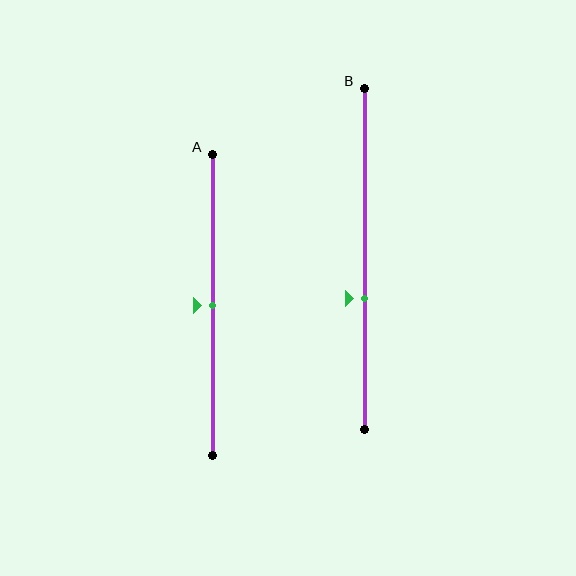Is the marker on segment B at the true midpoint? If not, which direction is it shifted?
No, the marker on segment B is shifted downward by about 12% of the segment length.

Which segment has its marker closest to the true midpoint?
Segment A has its marker closest to the true midpoint.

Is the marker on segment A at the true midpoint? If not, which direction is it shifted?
Yes, the marker on segment A is at the true midpoint.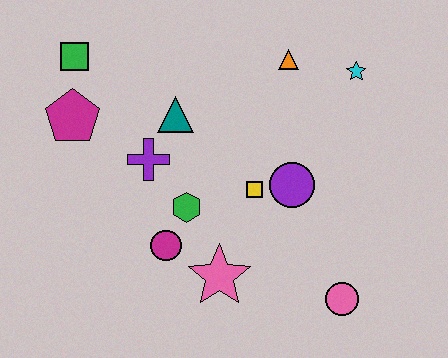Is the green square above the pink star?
Yes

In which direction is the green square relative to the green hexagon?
The green square is above the green hexagon.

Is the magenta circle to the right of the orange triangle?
No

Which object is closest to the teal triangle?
The purple cross is closest to the teal triangle.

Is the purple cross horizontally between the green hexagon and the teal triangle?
No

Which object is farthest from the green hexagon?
The cyan star is farthest from the green hexagon.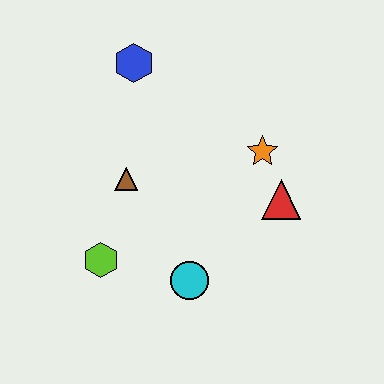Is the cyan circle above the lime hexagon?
No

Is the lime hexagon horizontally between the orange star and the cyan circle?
No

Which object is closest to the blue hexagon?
The brown triangle is closest to the blue hexagon.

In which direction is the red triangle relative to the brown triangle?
The red triangle is to the right of the brown triangle.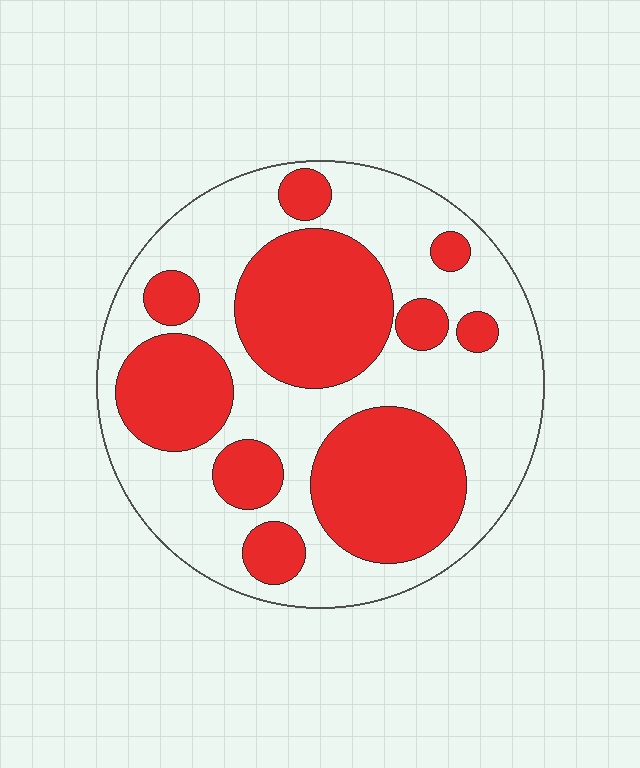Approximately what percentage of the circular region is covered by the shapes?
Approximately 45%.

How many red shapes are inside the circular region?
10.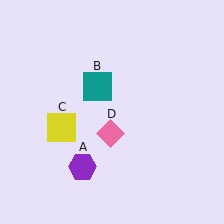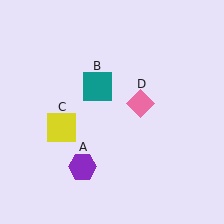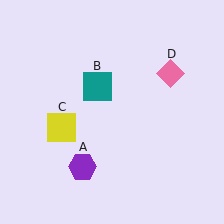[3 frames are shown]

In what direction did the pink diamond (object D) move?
The pink diamond (object D) moved up and to the right.